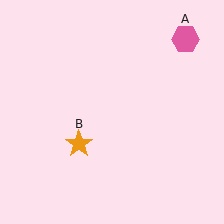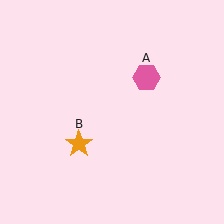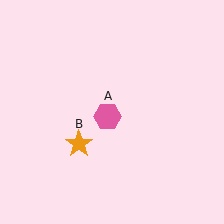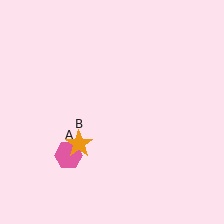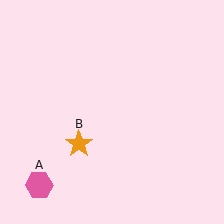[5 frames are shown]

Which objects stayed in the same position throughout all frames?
Orange star (object B) remained stationary.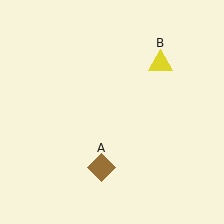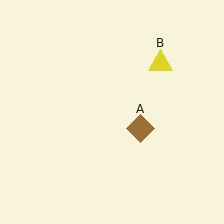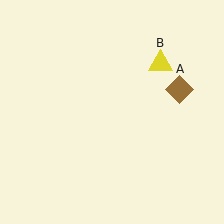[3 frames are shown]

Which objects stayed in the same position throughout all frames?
Yellow triangle (object B) remained stationary.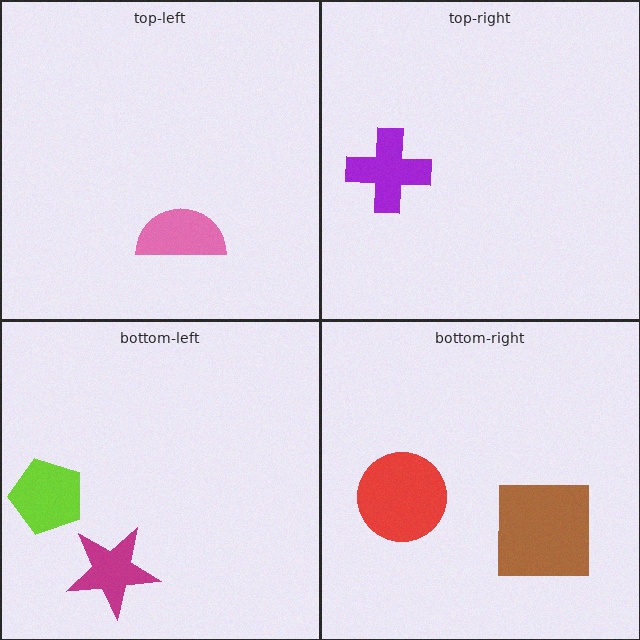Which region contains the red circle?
The bottom-right region.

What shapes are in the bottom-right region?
The red circle, the brown square.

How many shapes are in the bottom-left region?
2.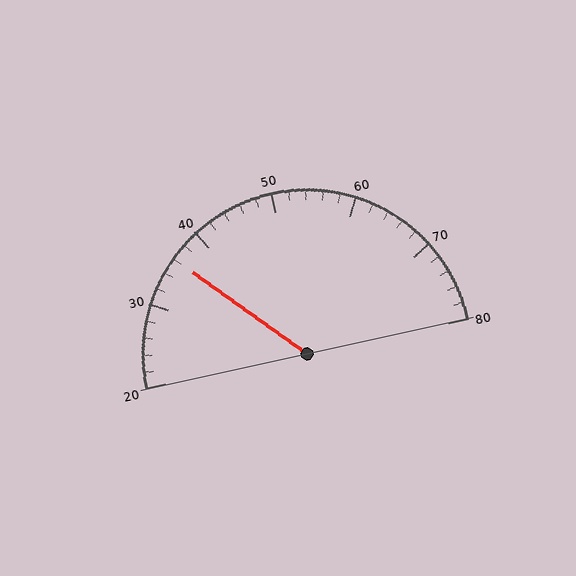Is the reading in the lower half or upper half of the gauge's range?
The reading is in the lower half of the range (20 to 80).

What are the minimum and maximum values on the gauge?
The gauge ranges from 20 to 80.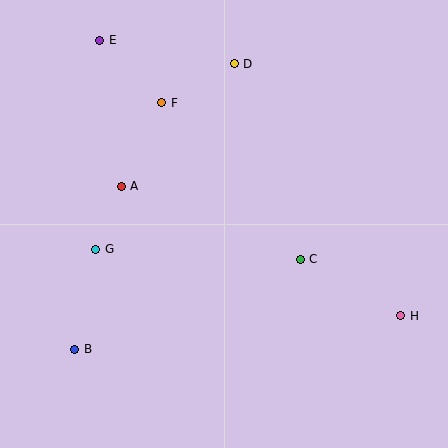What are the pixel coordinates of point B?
Point B is at (75, 349).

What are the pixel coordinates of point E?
Point E is at (100, 40).